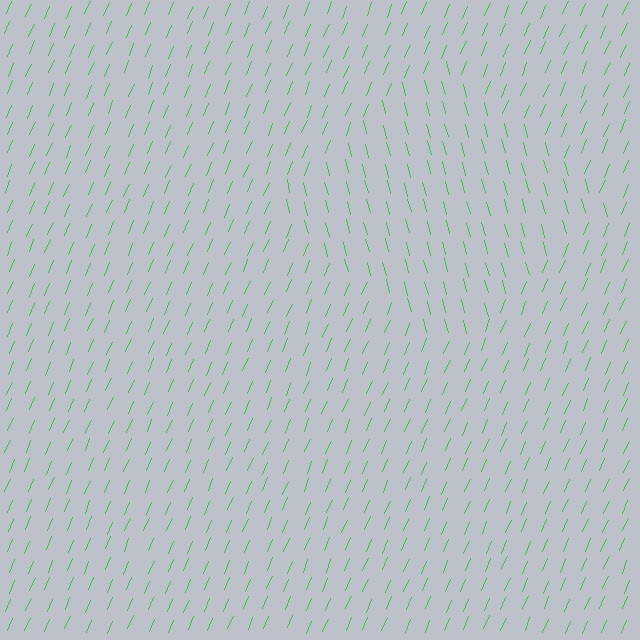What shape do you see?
I see a diamond.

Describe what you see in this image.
The image is filled with small green line segments. A diamond region in the image has lines oriented differently from the surrounding lines, creating a visible texture boundary.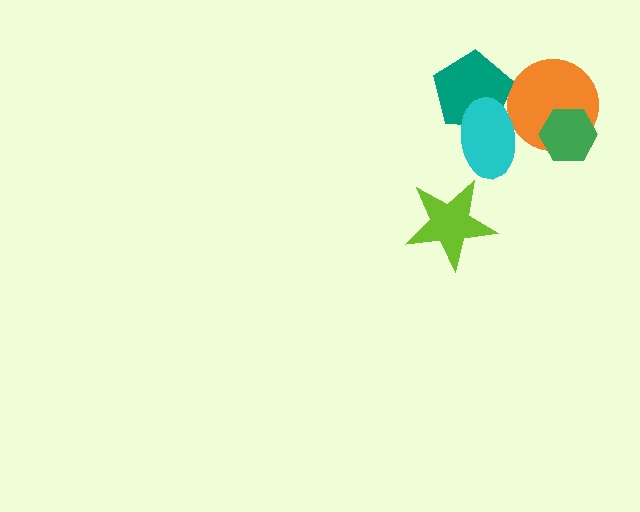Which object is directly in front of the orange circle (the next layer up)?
The green hexagon is directly in front of the orange circle.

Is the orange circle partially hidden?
Yes, it is partially covered by another shape.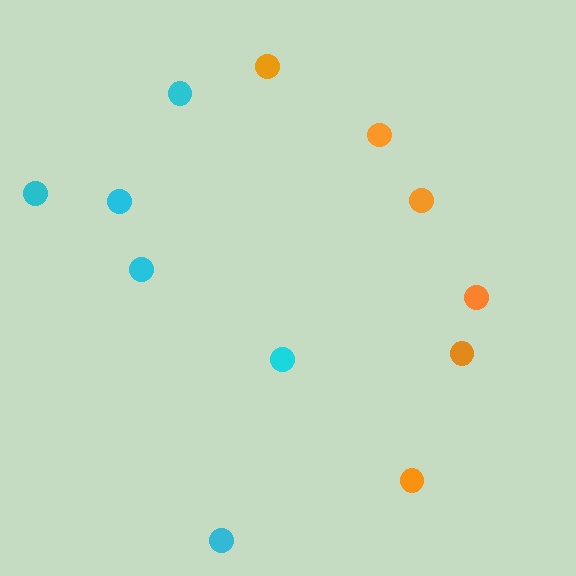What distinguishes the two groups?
There are 2 groups: one group of orange circles (6) and one group of cyan circles (6).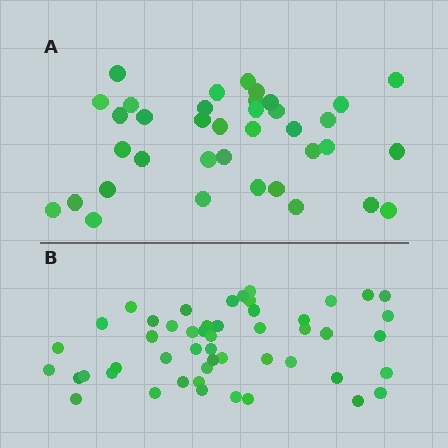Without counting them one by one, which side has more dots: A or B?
Region B (the bottom region) has more dots.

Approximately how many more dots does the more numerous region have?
Region B has approximately 15 more dots than region A.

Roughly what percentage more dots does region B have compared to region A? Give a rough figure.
About 35% more.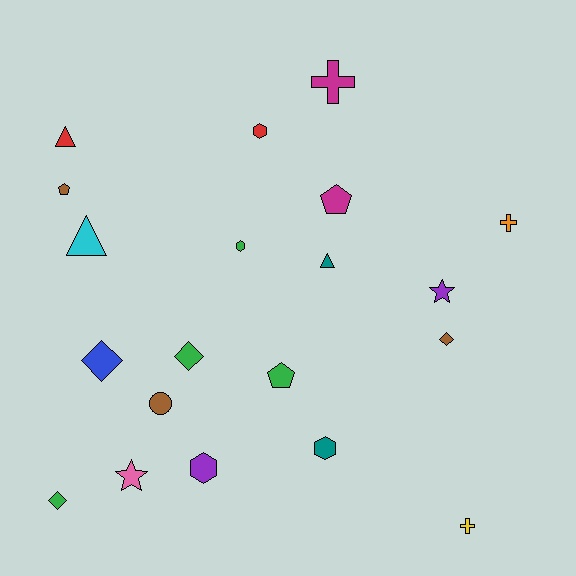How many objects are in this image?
There are 20 objects.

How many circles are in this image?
There is 1 circle.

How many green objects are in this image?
There are 4 green objects.